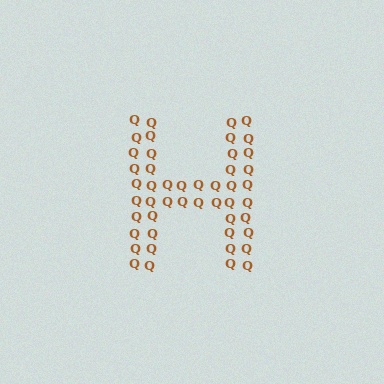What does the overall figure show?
The overall figure shows the letter H.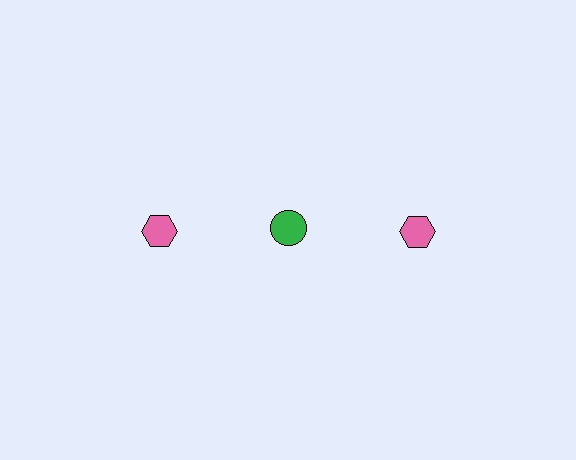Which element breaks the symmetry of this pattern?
The green circle in the top row, second from left column breaks the symmetry. All other shapes are pink hexagons.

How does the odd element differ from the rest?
It differs in both color (green instead of pink) and shape (circle instead of hexagon).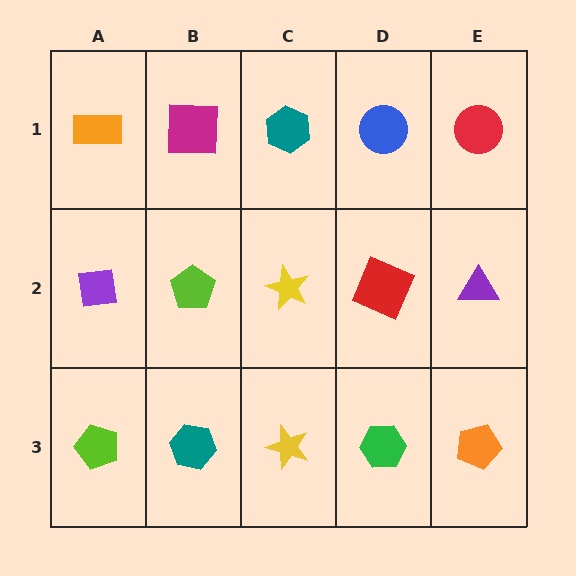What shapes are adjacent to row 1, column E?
A purple triangle (row 2, column E), a blue circle (row 1, column D).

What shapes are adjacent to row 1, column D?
A red square (row 2, column D), a teal hexagon (row 1, column C), a red circle (row 1, column E).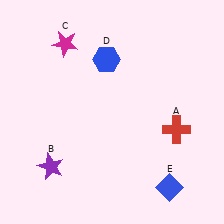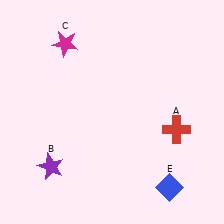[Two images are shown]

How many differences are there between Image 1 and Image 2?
There is 1 difference between the two images.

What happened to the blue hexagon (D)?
The blue hexagon (D) was removed in Image 2. It was in the top-left area of Image 1.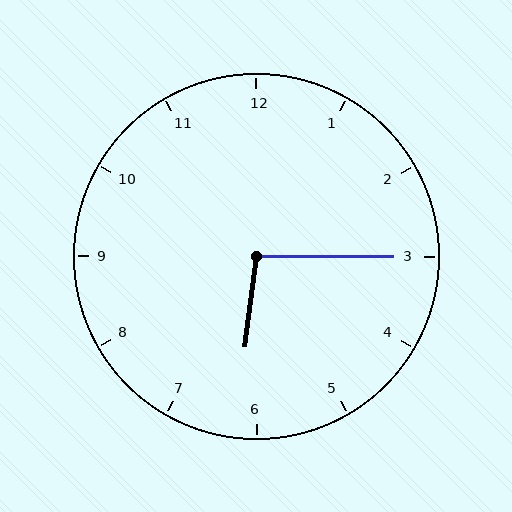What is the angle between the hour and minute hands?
Approximately 98 degrees.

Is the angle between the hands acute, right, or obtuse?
It is obtuse.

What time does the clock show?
6:15.